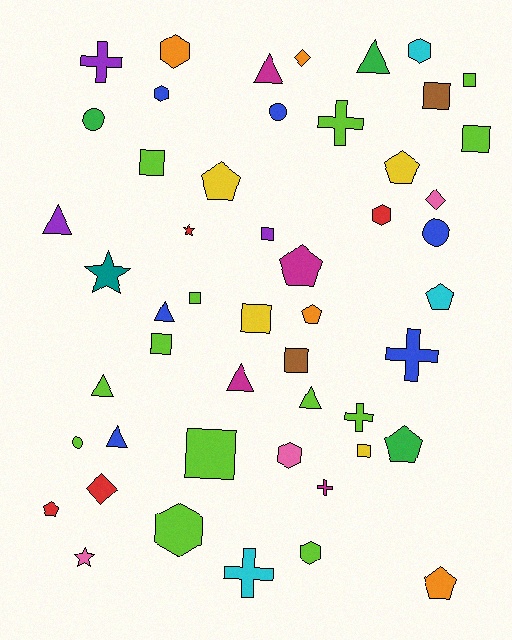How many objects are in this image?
There are 50 objects.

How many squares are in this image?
There are 11 squares.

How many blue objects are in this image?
There are 6 blue objects.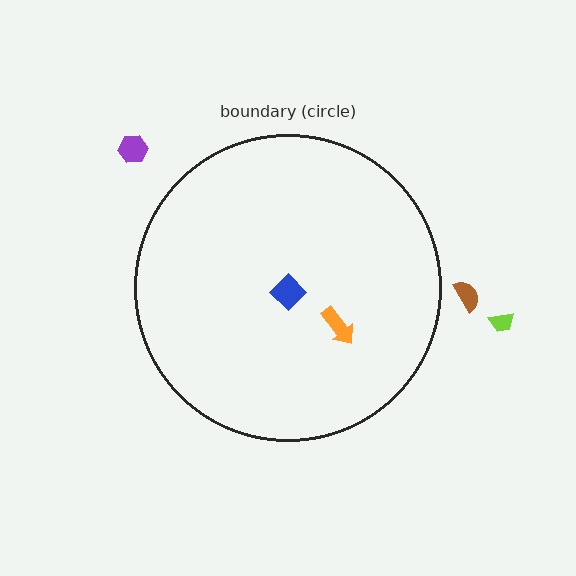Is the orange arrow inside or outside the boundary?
Inside.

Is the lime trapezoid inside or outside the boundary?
Outside.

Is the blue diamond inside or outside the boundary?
Inside.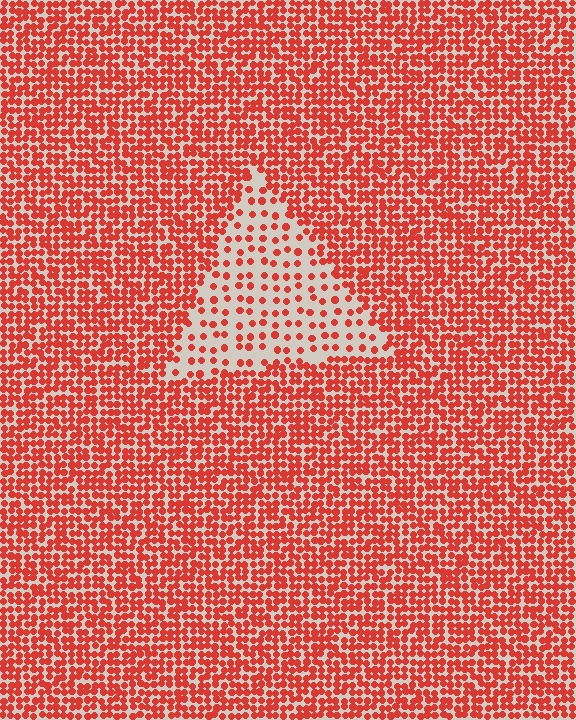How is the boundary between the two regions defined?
The boundary is defined by a change in element density (approximately 2.6x ratio). All elements are the same color, size, and shape.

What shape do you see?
I see a triangle.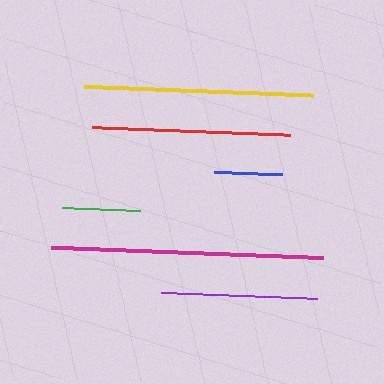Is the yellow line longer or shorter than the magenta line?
The magenta line is longer than the yellow line.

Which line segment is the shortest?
The blue line is the shortest at approximately 67 pixels.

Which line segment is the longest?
The magenta line is the longest at approximately 273 pixels.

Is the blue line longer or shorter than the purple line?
The purple line is longer than the blue line.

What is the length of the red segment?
The red segment is approximately 199 pixels long.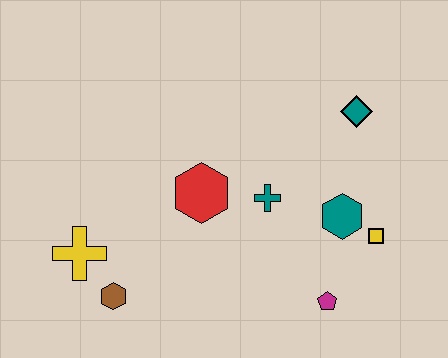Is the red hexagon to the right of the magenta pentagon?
No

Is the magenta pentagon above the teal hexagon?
No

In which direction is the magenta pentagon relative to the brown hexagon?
The magenta pentagon is to the right of the brown hexagon.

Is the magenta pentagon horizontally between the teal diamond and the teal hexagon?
No